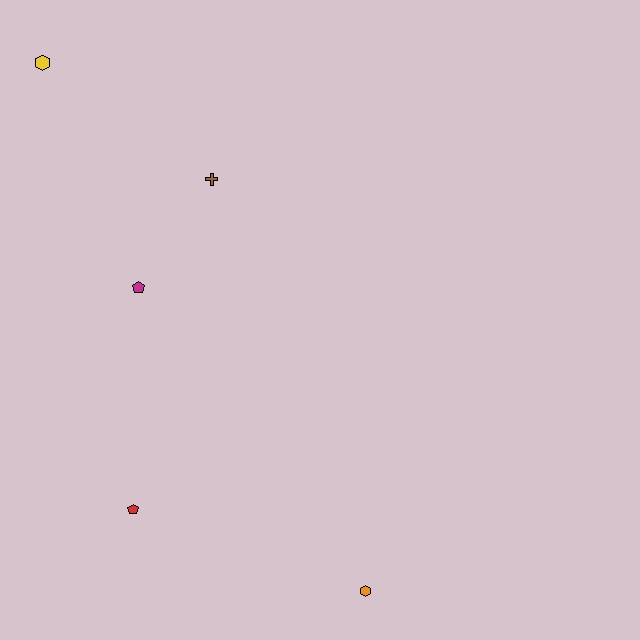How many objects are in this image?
There are 5 objects.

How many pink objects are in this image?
There are no pink objects.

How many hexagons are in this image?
There are 2 hexagons.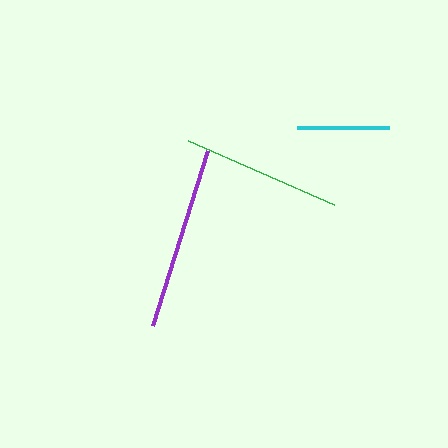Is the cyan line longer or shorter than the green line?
The green line is longer than the cyan line.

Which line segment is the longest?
The purple line is the longest at approximately 183 pixels.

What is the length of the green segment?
The green segment is approximately 160 pixels long.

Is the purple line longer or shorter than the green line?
The purple line is longer than the green line.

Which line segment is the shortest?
The cyan line is the shortest at approximately 92 pixels.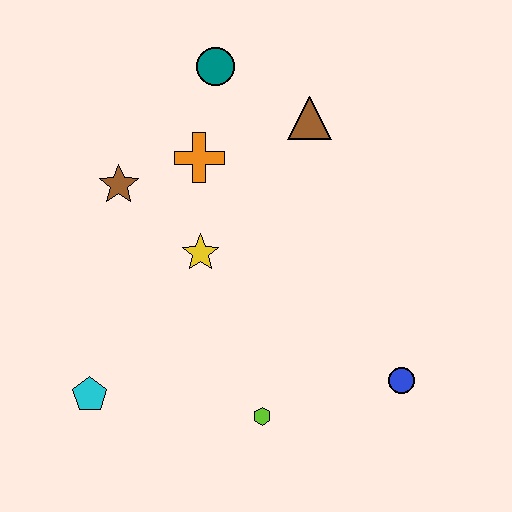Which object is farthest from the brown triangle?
The cyan pentagon is farthest from the brown triangle.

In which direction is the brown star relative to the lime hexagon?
The brown star is above the lime hexagon.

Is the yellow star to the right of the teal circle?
No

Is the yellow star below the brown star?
Yes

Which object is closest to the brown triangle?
The teal circle is closest to the brown triangle.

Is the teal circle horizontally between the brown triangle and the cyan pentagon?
Yes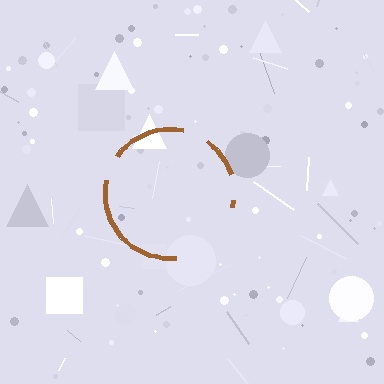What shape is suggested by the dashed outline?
The dashed outline suggests a circle.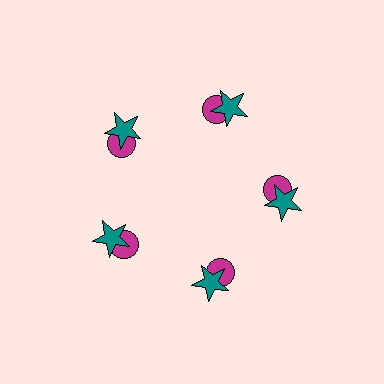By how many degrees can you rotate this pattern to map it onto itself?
The pattern maps onto itself every 72 degrees of rotation.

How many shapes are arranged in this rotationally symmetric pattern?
There are 10 shapes, arranged in 5 groups of 2.